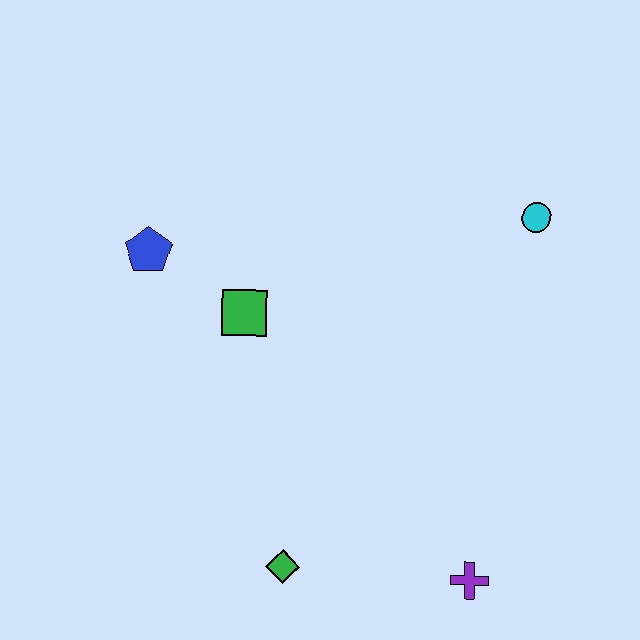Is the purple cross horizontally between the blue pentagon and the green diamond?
No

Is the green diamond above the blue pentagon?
No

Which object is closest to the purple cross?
The green diamond is closest to the purple cross.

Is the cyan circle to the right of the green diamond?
Yes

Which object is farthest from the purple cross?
The blue pentagon is farthest from the purple cross.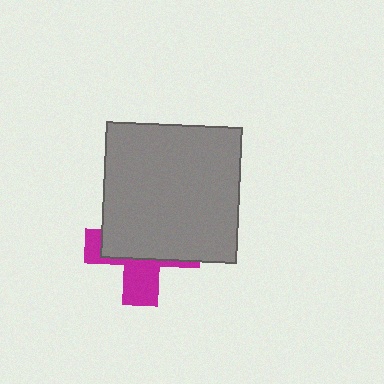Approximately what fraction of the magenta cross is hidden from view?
Roughly 63% of the magenta cross is hidden behind the gray square.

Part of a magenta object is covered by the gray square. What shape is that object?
It is a cross.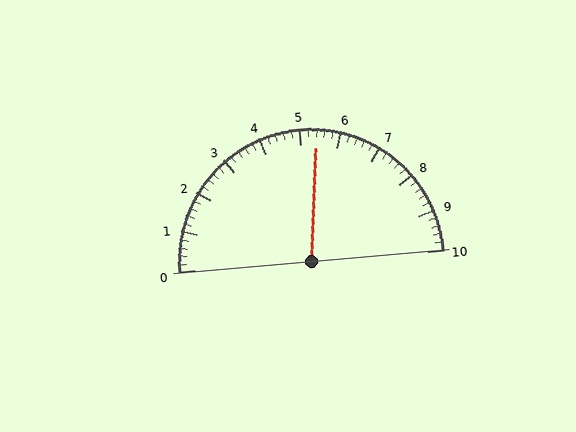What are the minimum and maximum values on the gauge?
The gauge ranges from 0 to 10.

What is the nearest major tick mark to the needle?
The nearest major tick mark is 5.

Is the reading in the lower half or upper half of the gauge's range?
The reading is in the upper half of the range (0 to 10).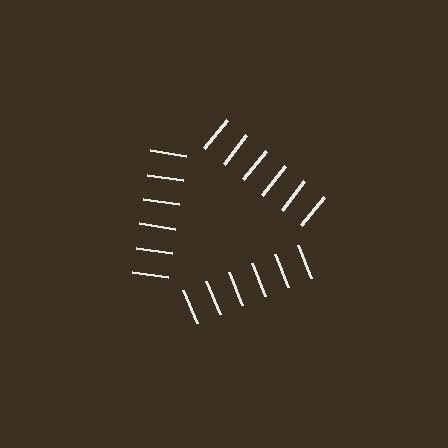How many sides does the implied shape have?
3 sides — the line-ends trace a triangle.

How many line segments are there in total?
18 — 6 along each of the 3 edges.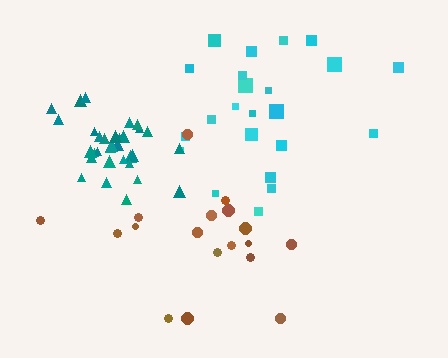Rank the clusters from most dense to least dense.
teal, cyan, brown.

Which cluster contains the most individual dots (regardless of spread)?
Teal (32).